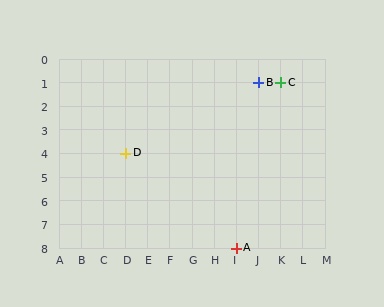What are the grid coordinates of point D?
Point D is at grid coordinates (D, 4).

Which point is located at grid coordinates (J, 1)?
Point B is at (J, 1).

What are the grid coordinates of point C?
Point C is at grid coordinates (K, 1).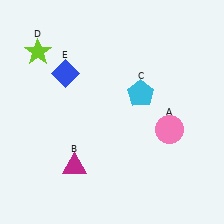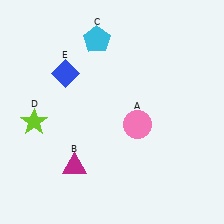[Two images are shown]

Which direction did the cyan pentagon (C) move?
The cyan pentagon (C) moved up.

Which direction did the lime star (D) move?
The lime star (D) moved down.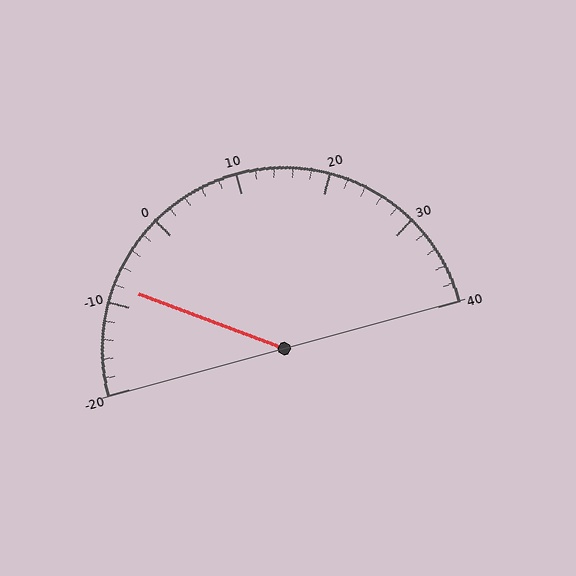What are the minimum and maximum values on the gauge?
The gauge ranges from -20 to 40.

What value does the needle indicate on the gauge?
The needle indicates approximately -8.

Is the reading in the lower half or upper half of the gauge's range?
The reading is in the lower half of the range (-20 to 40).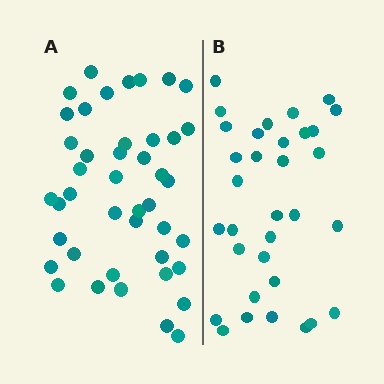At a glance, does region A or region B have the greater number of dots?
Region A (the left region) has more dots.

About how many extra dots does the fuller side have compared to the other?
Region A has roughly 10 or so more dots than region B.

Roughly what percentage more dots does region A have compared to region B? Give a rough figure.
About 30% more.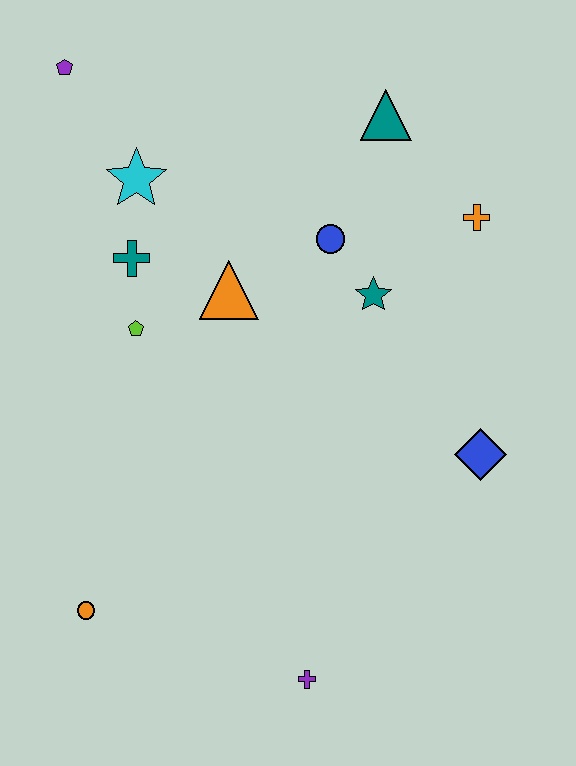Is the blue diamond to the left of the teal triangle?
No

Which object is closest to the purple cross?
The orange circle is closest to the purple cross.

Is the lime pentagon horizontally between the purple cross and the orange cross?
No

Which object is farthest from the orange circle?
The teal triangle is farthest from the orange circle.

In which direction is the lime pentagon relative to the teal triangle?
The lime pentagon is to the left of the teal triangle.